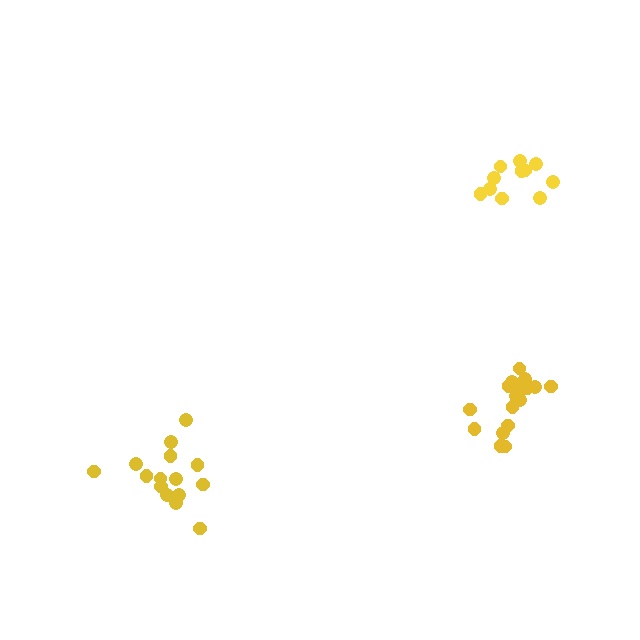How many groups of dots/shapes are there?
There are 3 groups.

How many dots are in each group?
Group 1: 17 dots, Group 2: 11 dots, Group 3: 15 dots (43 total).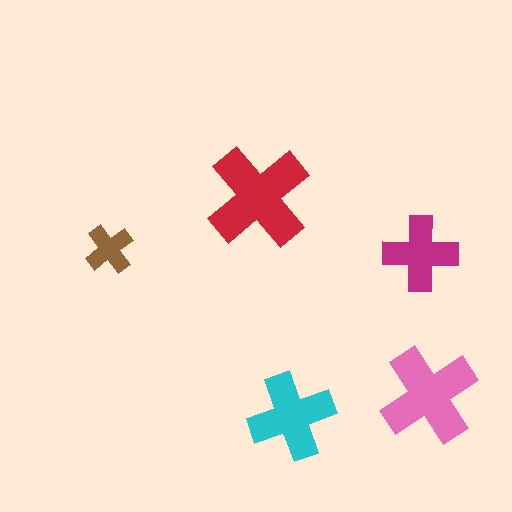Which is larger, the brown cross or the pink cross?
The pink one.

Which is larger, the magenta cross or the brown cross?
The magenta one.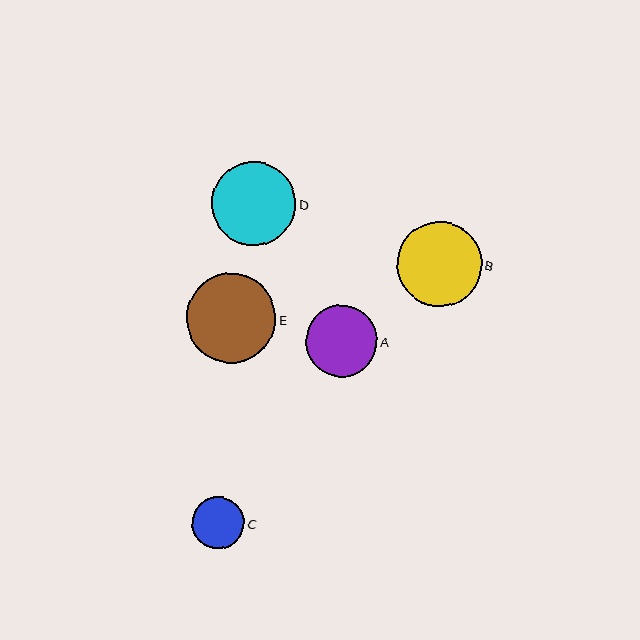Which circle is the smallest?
Circle C is the smallest with a size of approximately 52 pixels.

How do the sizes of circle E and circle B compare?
Circle E and circle B are approximately the same size.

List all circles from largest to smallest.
From largest to smallest: E, B, D, A, C.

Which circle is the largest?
Circle E is the largest with a size of approximately 90 pixels.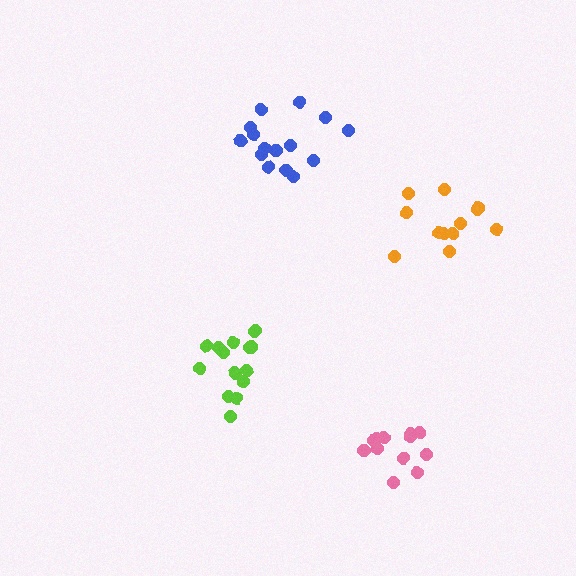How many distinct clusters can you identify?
There are 4 distinct clusters.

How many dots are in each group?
Group 1: 12 dots, Group 2: 12 dots, Group 3: 15 dots, Group 4: 16 dots (55 total).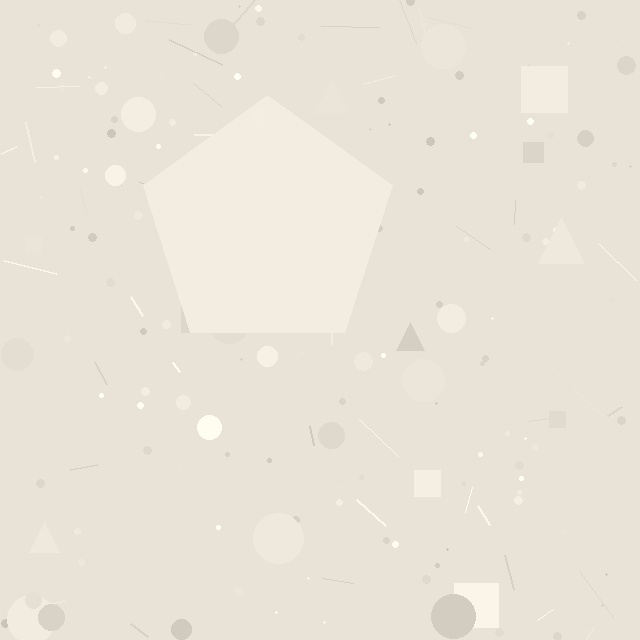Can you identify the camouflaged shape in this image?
The camouflaged shape is a pentagon.